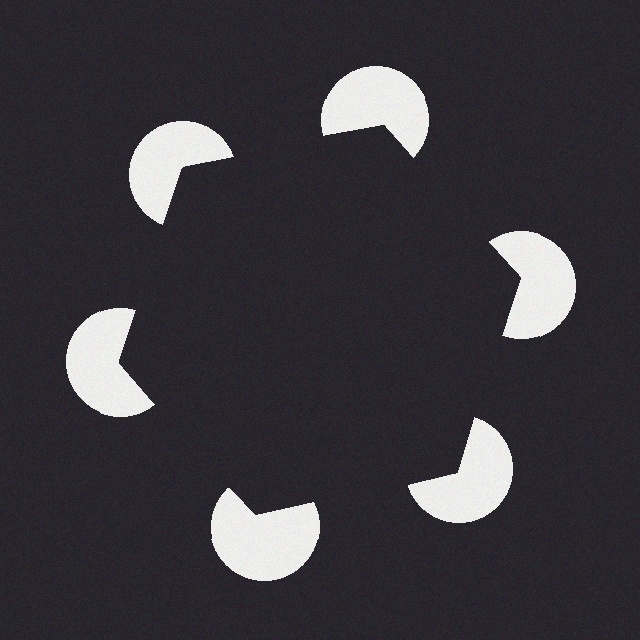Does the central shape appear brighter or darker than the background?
It typically appears slightly darker than the background, even though no actual brightness change is drawn.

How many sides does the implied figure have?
6 sides.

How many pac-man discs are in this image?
There are 6 — one at each vertex of the illusory hexagon.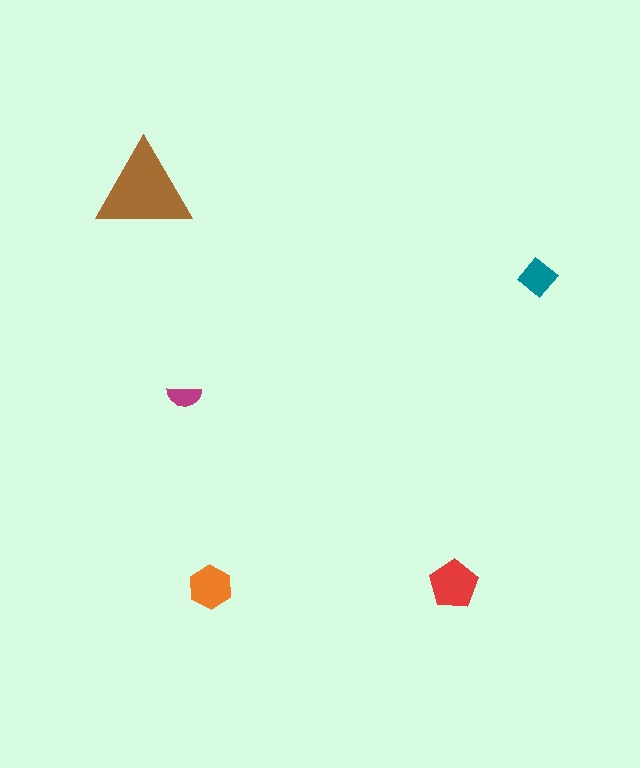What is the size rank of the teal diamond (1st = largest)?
4th.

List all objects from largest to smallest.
The brown triangle, the red pentagon, the orange hexagon, the teal diamond, the magenta semicircle.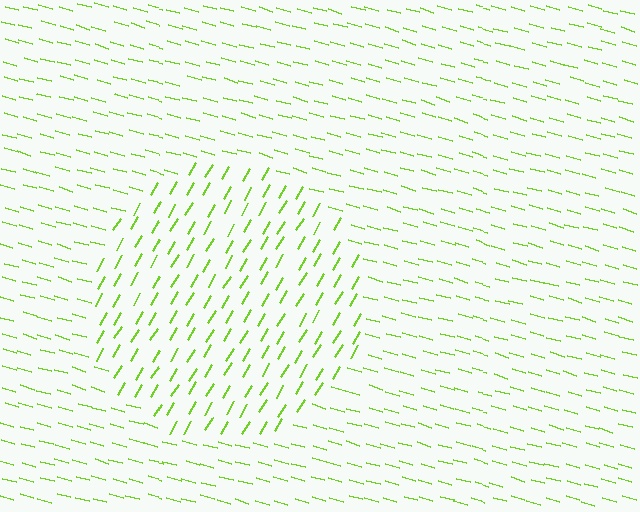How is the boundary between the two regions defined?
The boundary is defined purely by a change in line orientation (approximately 75 degrees difference). All lines are the same color and thickness.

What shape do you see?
I see a circle.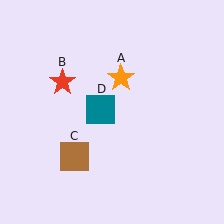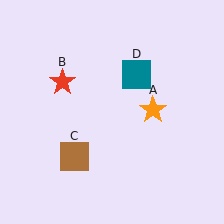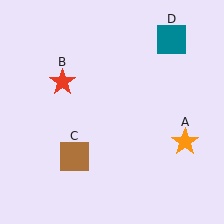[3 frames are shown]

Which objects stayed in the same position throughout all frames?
Red star (object B) and brown square (object C) remained stationary.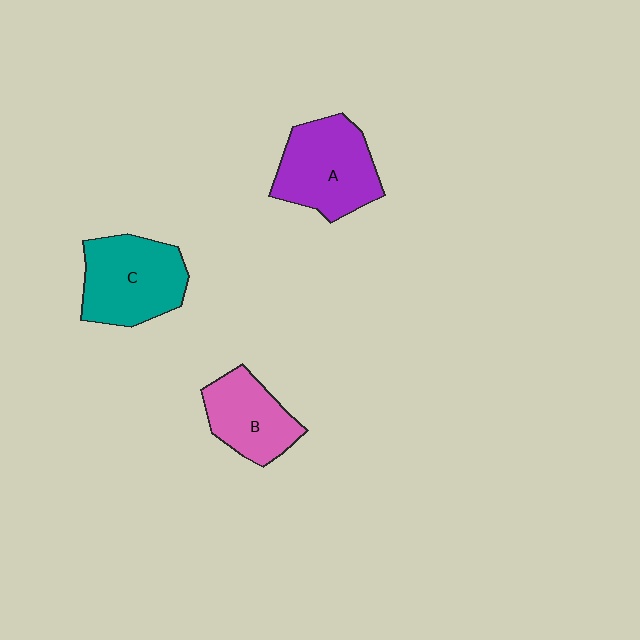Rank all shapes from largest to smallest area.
From largest to smallest: A (purple), C (teal), B (pink).